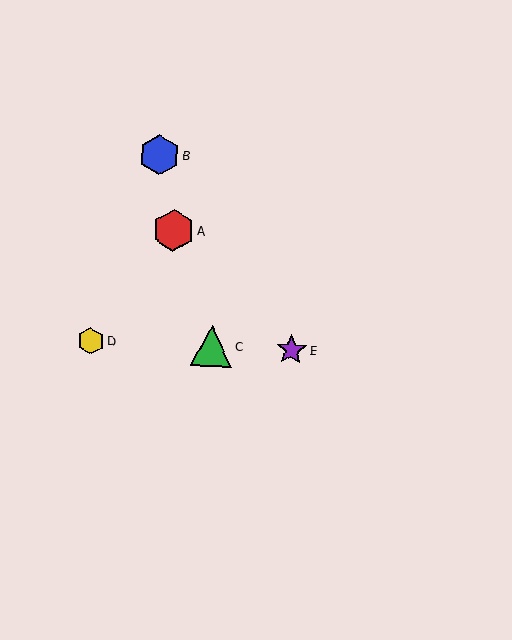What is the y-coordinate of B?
Object B is at y≈155.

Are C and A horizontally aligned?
No, C is at y≈346 and A is at y≈230.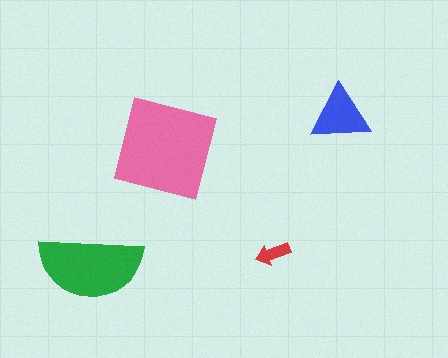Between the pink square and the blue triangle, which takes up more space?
The pink square.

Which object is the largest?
The pink square.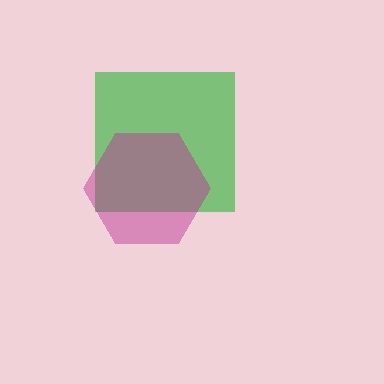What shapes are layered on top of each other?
The layered shapes are: a green square, a magenta hexagon.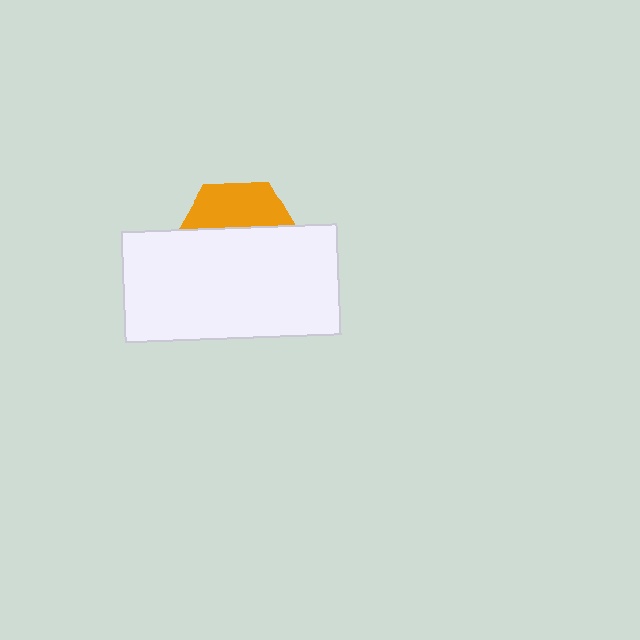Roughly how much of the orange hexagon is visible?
A small part of it is visible (roughly 36%).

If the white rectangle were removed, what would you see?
You would see the complete orange hexagon.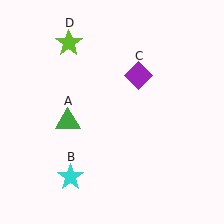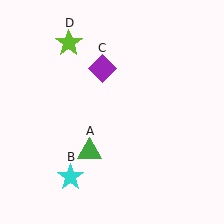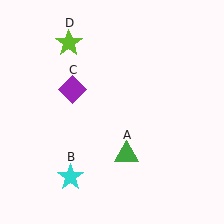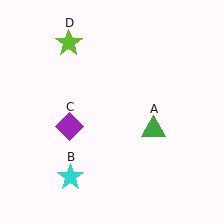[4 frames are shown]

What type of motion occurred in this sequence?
The green triangle (object A), purple diamond (object C) rotated counterclockwise around the center of the scene.